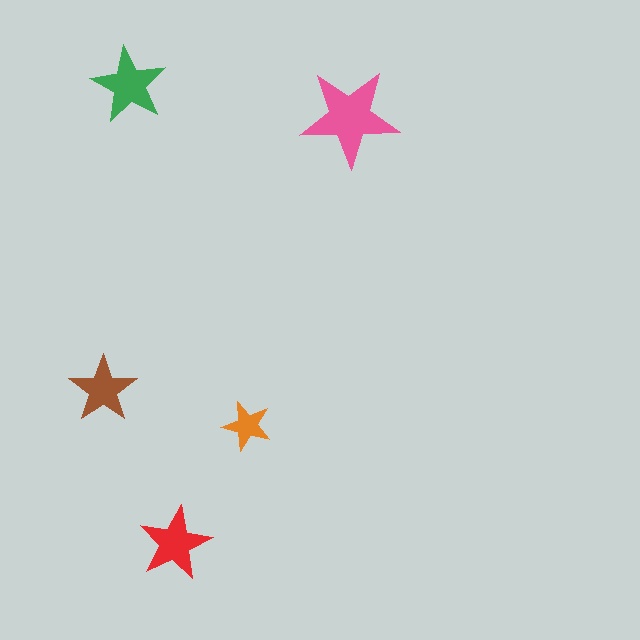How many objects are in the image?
There are 5 objects in the image.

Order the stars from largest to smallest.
the pink one, the green one, the red one, the brown one, the orange one.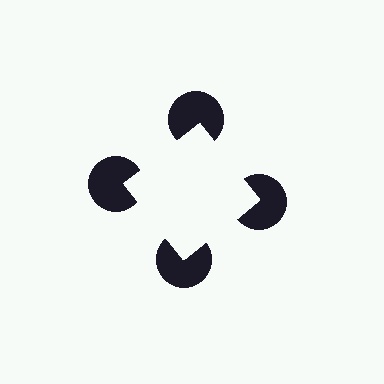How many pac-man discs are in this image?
There are 4 — one at each vertex of the illusory square.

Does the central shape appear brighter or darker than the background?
It typically appears slightly brighter than the background, even though no actual brightness change is drawn.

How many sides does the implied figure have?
4 sides.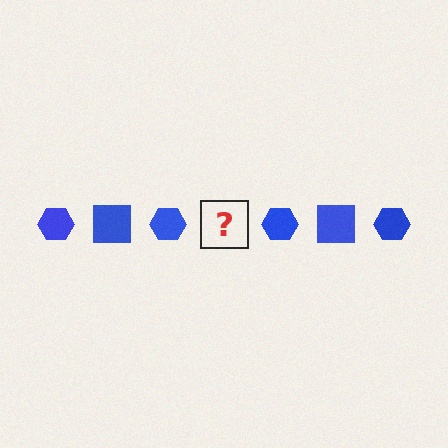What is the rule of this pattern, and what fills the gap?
The rule is that the pattern cycles through hexagon, square shapes in blue. The gap should be filled with a blue square.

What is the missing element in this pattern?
The missing element is a blue square.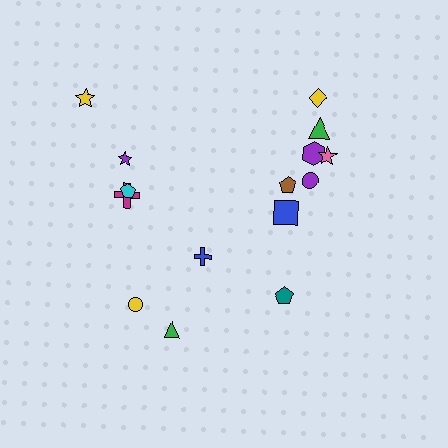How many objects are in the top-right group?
There are 7 objects.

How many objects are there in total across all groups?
There are 15 objects.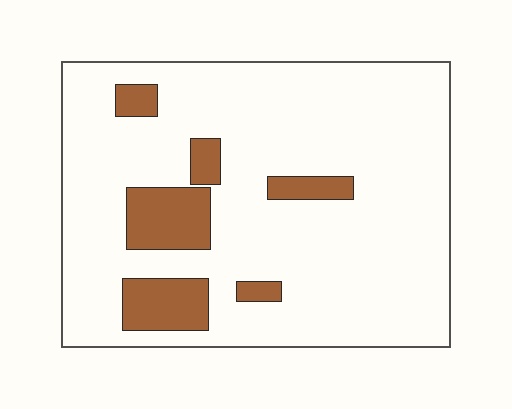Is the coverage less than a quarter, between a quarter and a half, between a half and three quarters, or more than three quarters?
Less than a quarter.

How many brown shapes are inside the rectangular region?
6.